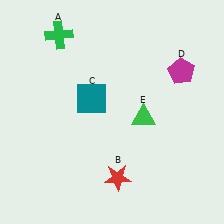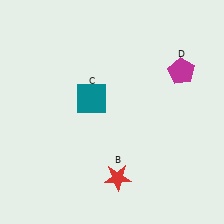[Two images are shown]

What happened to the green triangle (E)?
The green triangle (E) was removed in Image 2. It was in the bottom-right area of Image 1.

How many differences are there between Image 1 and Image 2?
There are 2 differences between the two images.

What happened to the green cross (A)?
The green cross (A) was removed in Image 2. It was in the top-left area of Image 1.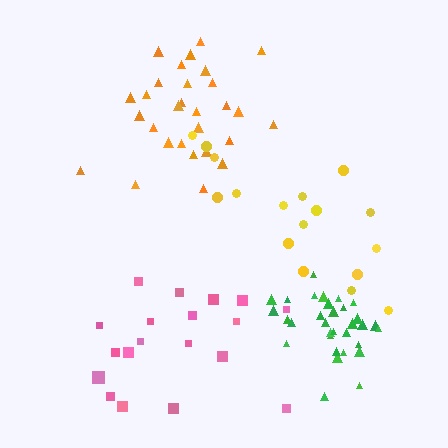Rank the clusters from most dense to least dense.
green, orange, pink, yellow.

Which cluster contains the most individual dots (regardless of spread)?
Green (32).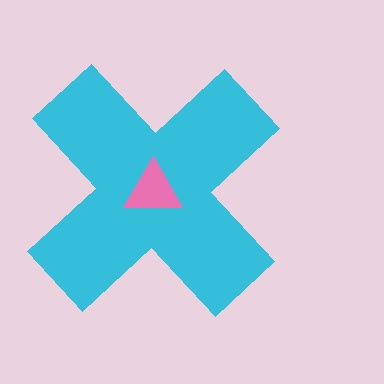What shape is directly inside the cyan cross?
The pink triangle.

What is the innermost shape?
The pink triangle.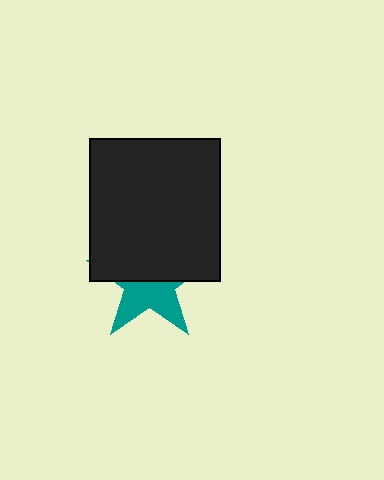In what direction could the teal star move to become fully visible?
The teal star could move down. That would shift it out from behind the black rectangle entirely.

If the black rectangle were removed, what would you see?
You would see the complete teal star.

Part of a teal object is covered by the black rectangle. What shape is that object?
It is a star.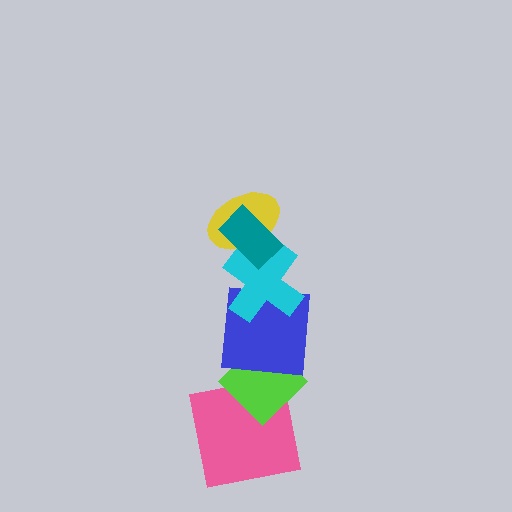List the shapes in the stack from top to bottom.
From top to bottom: the teal rectangle, the yellow ellipse, the cyan cross, the blue square, the lime diamond, the pink square.